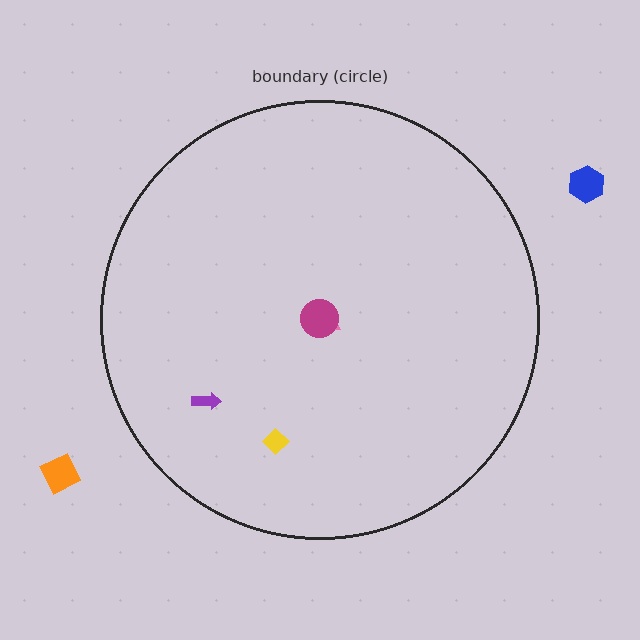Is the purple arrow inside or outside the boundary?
Inside.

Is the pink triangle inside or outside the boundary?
Inside.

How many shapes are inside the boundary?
4 inside, 2 outside.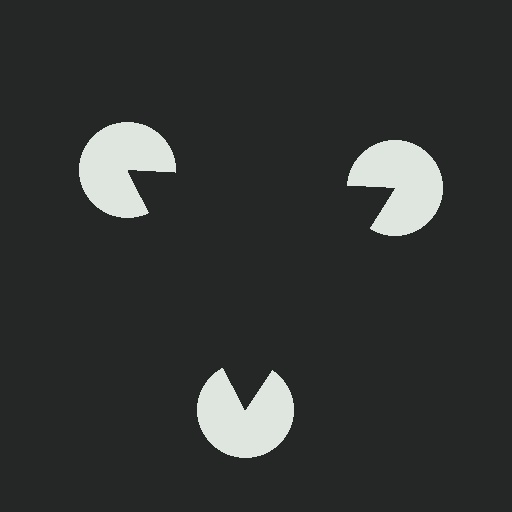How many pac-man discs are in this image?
There are 3 — one at each vertex of the illusory triangle.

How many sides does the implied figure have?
3 sides.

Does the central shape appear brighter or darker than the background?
It typically appears slightly darker than the background, even though no actual brightness change is drawn.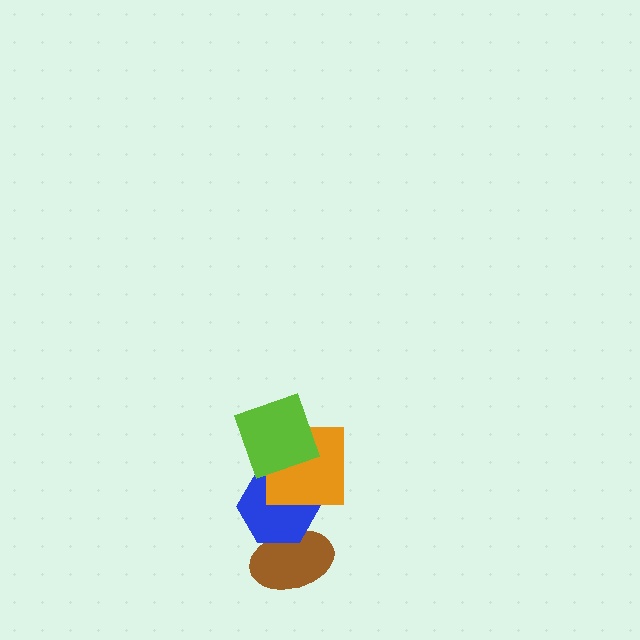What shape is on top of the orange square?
The lime square is on top of the orange square.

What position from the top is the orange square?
The orange square is 2nd from the top.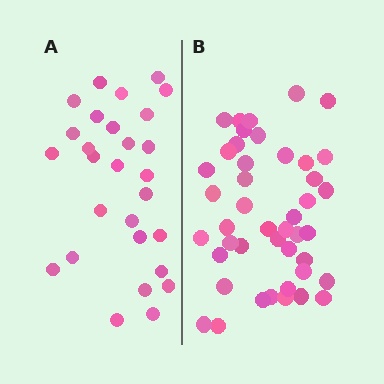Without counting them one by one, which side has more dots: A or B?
Region B (the right region) has more dots.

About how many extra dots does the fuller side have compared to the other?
Region B has approximately 15 more dots than region A.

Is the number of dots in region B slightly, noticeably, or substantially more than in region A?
Region B has substantially more. The ratio is roughly 1.6 to 1.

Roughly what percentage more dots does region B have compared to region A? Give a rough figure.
About 55% more.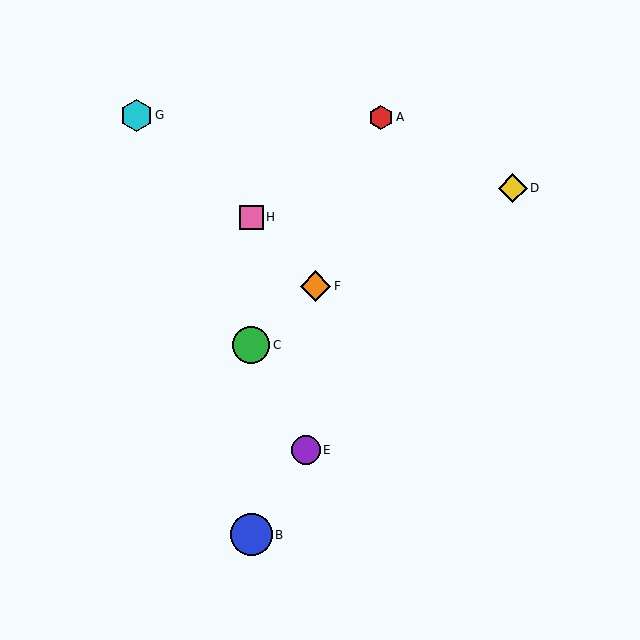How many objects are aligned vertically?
3 objects (B, C, H) are aligned vertically.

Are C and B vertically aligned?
Yes, both are at x≈251.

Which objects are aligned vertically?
Objects B, C, H are aligned vertically.